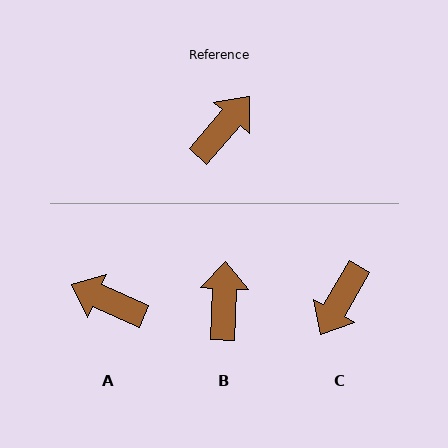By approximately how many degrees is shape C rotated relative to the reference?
Approximately 169 degrees clockwise.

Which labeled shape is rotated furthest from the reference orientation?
C, about 169 degrees away.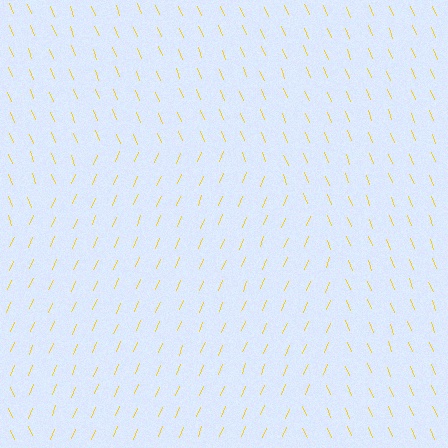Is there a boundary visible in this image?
Yes, there is a texture boundary formed by a change in line orientation.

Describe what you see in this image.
The image is filled with small yellow line segments. A circle region in the image has lines oriented differently from the surrounding lines, creating a visible texture boundary.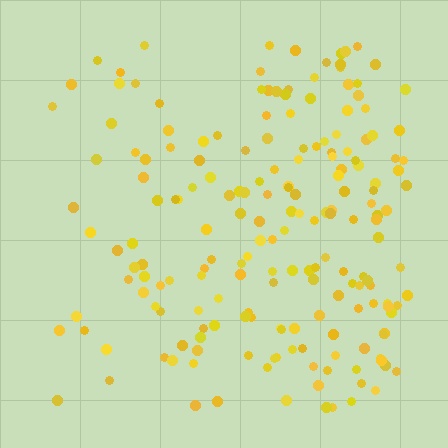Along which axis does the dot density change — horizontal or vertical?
Horizontal.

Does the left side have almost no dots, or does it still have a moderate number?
Still a moderate number, just noticeably fewer than the right.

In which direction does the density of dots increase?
From left to right, with the right side densest.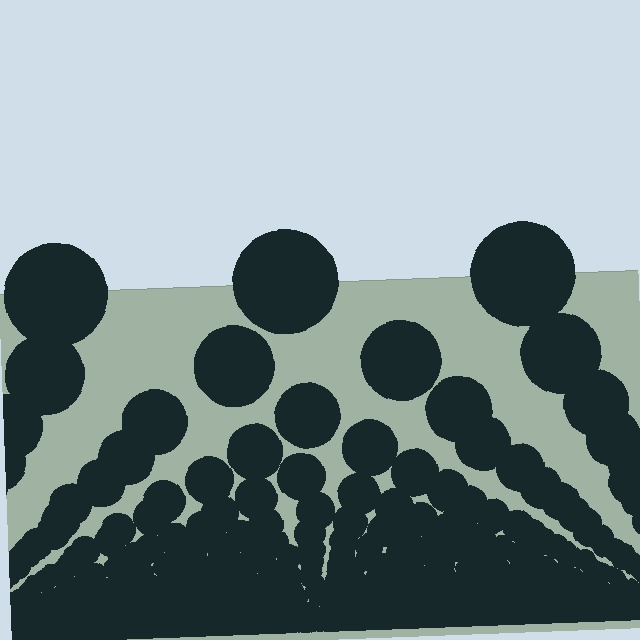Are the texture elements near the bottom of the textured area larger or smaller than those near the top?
Smaller. The gradient is inverted — elements near the bottom are smaller and denser.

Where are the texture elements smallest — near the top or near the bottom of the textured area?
Near the bottom.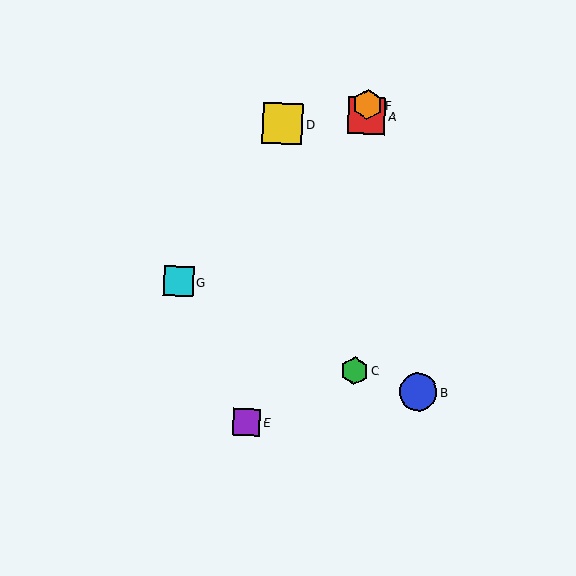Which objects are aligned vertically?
Objects A, C, F are aligned vertically.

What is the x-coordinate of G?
Object G is at x≈179.